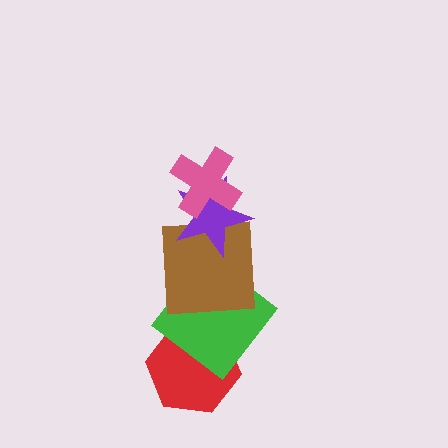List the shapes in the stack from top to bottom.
From top to bottom: the pink cross, the purple star, the brown square, the green diamond, the red hexagon.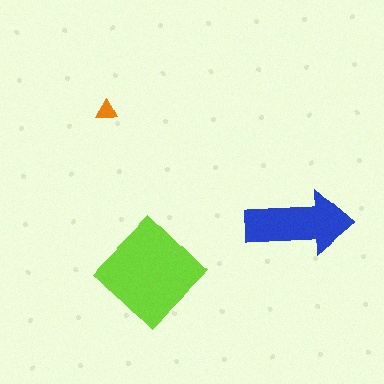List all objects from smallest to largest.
The orange triangle, the blue arrow, the lime diamond.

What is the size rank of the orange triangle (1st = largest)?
3rd.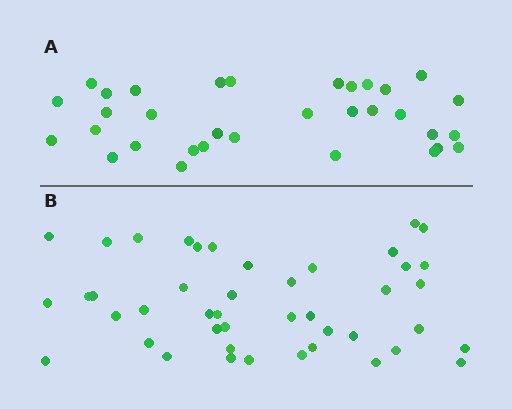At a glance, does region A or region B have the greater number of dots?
Region B (the bottom region) has more dots.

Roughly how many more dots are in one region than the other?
Region B has roughly 12 or so more dots than region A.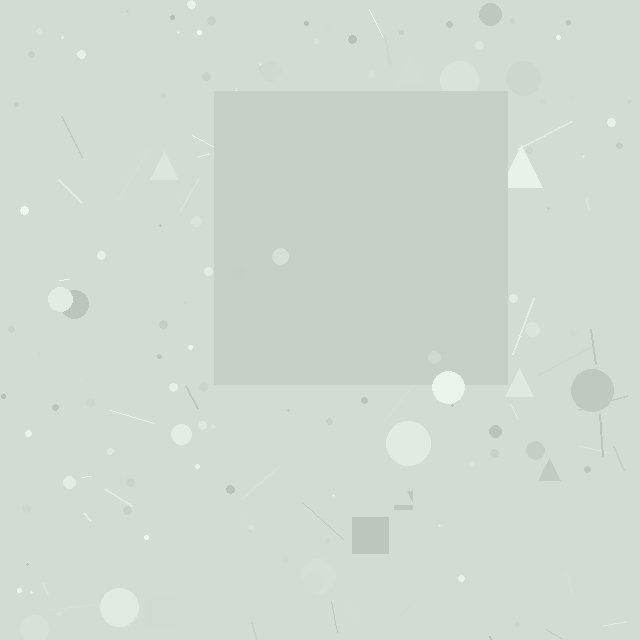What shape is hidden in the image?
A square is hidden in the image.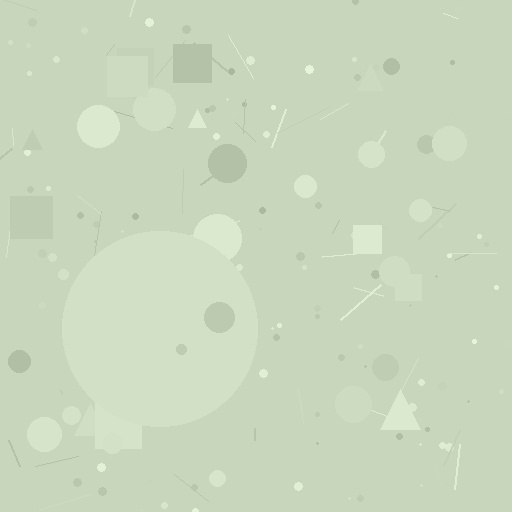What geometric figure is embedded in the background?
A circle is embedded in the background.